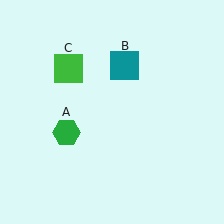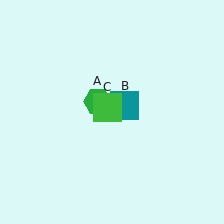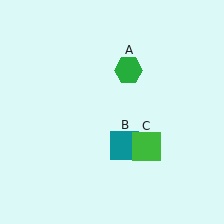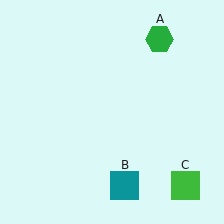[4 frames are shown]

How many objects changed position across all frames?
3 objects changed position: green hexagon (object A), teal square (object B), green square (object C).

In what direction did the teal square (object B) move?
The teal square (object B) moved down.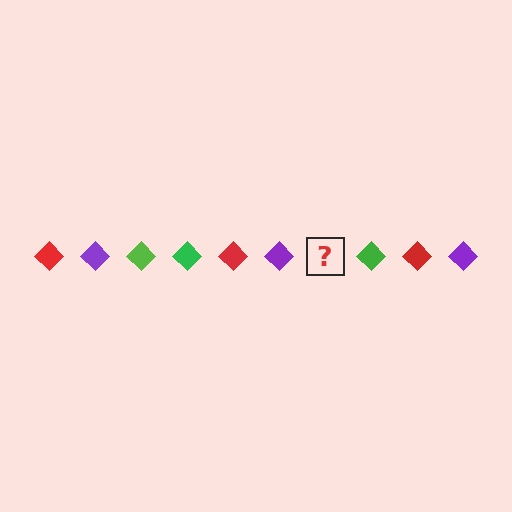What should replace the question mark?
The question mark should be replaced with a lime diamond.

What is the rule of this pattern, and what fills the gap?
The rule is that the pattern cycles through red, purple, lime, green diamonds. The gap should be filled with a lime diamond.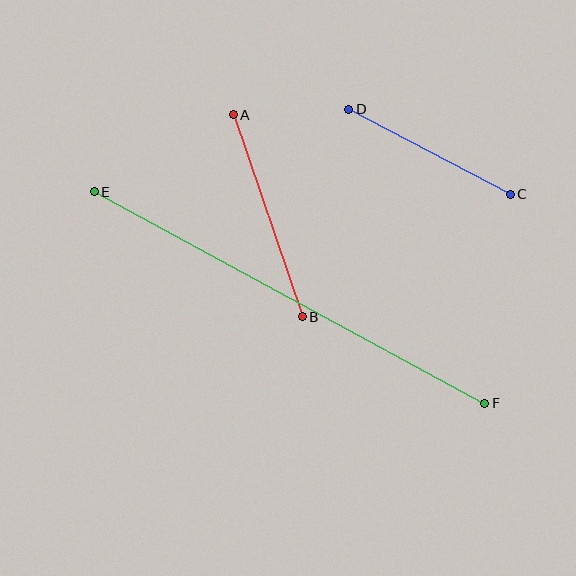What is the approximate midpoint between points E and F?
The midpoint is at approximately (290, 297) pixels.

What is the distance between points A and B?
The distance is approximately 213 pixels.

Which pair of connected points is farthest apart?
Points E and F are farthest apart.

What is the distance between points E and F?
The distance is approximately 444 pixels.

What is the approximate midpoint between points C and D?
The midpoint is at approximately (430, 152) pixels.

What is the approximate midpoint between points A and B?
The midpoint is at approximately (268, 216) pixels.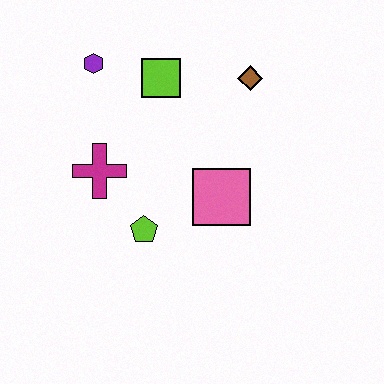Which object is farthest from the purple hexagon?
The pink square is farthest from the purple hexagon.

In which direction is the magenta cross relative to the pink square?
The magenta cross is to the left of the pink square.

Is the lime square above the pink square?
Yes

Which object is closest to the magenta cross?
The lime pentagon is closest to the magenta cross.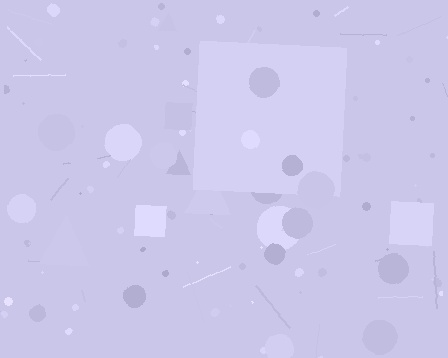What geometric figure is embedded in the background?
A square is embedded in the background.